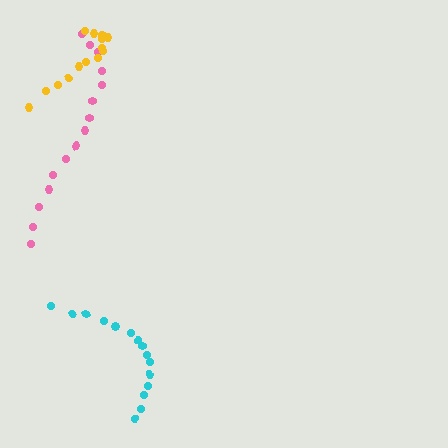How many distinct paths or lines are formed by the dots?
There are 3 distinct paths.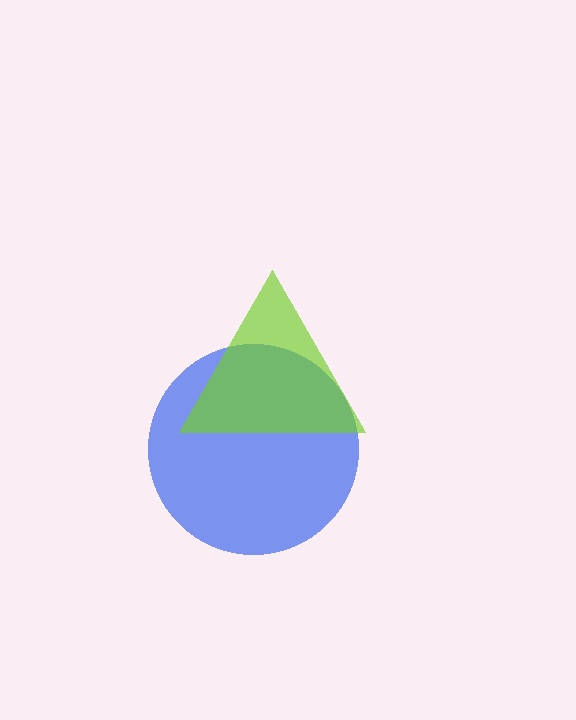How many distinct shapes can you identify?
There are 2 distinct shapes: a blue circle, a lime triangle.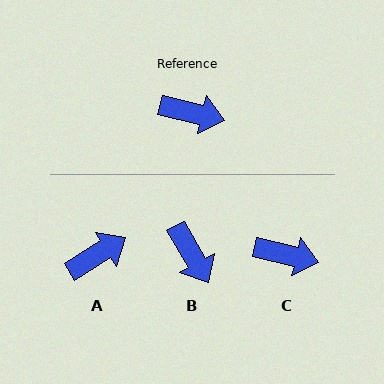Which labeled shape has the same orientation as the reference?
C.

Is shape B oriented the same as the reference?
No, it is off by about 47 degrees.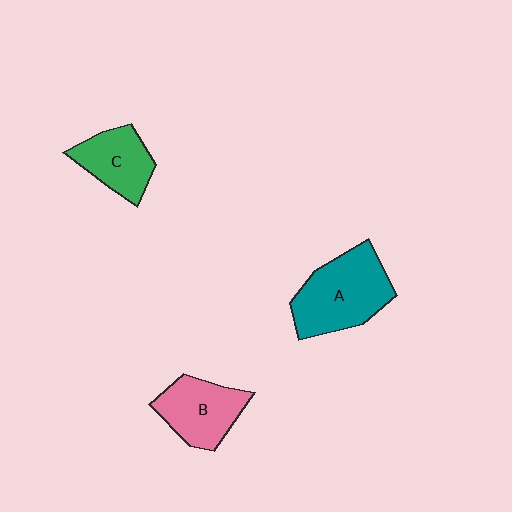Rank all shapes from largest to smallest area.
From largest to smallest: A (teal), B (pink), C (green).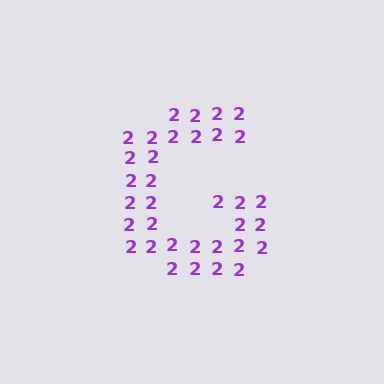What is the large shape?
The large shape is the letter G.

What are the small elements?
The small elements are digit 2's.